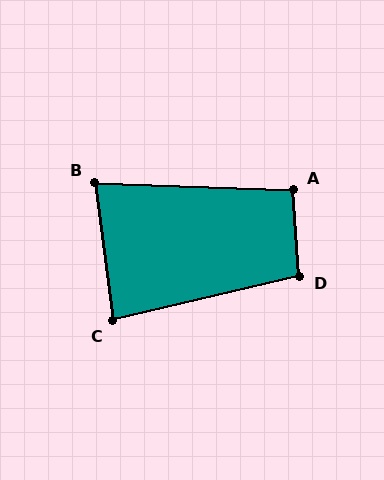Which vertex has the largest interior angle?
D, at approximately 99 degrees.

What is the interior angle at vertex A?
Approximately 96 degrees (obtuse).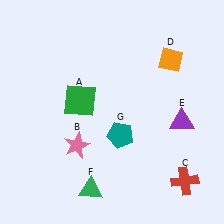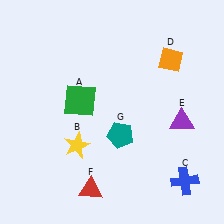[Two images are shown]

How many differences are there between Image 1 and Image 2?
There are 3 differences between the two images.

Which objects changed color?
B changed from pink to yellow. C changed from red to blue. F changed from green to red.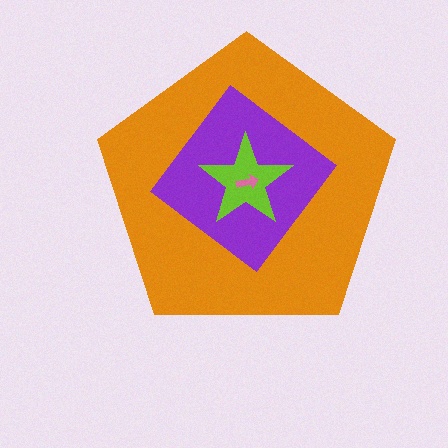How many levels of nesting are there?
4.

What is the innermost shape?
The pink arrow.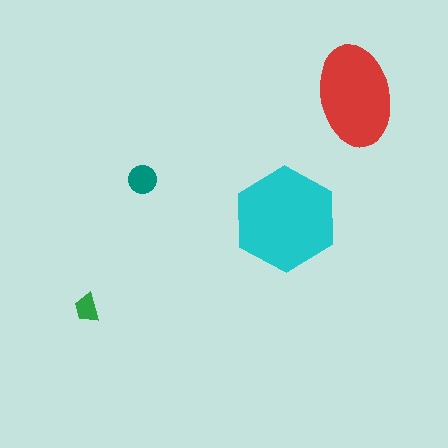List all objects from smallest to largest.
The green trapezoid, the teal circle, the red ellipse, the cyan hexagon.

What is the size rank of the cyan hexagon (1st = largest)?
1st.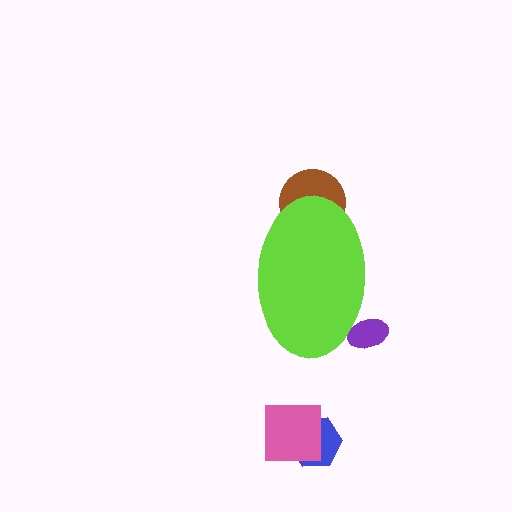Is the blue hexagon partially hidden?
No, the blue hexagon is fully visible.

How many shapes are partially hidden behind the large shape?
2 shapes are partially hidden.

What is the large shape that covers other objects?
A lime ellipse.